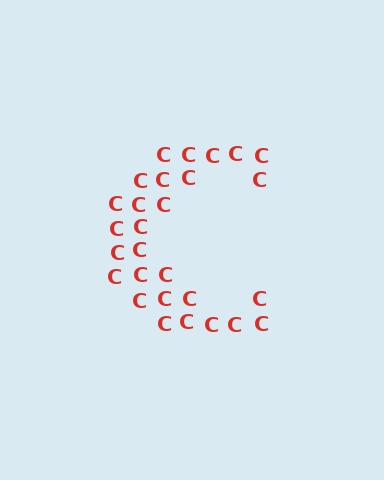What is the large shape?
The large shape is the letter C.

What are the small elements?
The small elements are letter C's.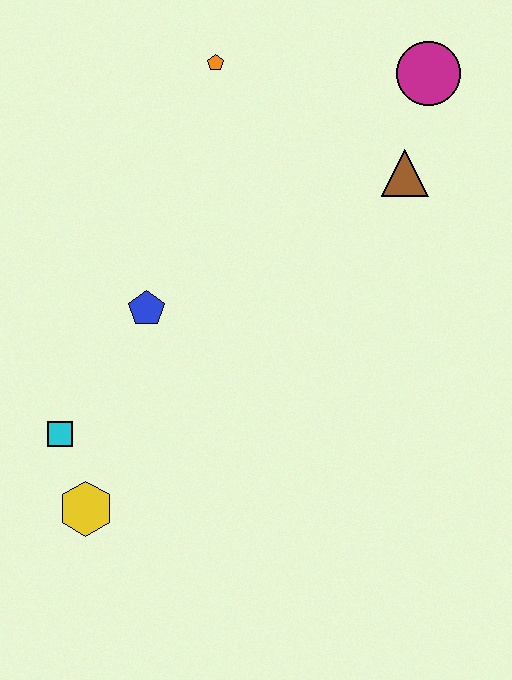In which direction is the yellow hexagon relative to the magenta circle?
The yellow hexagon is below the magenta circle.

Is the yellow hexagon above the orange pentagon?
No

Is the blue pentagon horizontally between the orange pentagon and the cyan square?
Yes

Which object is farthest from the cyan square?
The magenta circle is farthest from the cyan square.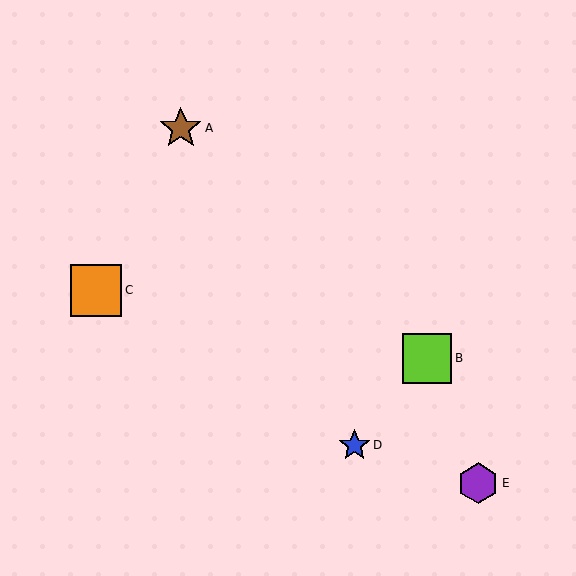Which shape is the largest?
The orange square (labeled C) is the largest.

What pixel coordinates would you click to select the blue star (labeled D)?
Click at (355, 445) to select the blue star D.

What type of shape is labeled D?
Shape D is a blue star.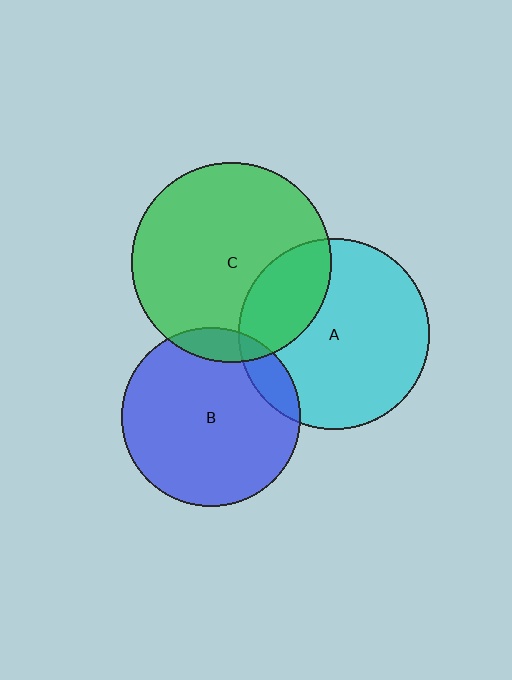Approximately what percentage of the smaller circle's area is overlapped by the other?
Approximately 10%.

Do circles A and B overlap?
Yes.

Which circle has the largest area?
Circle C (green).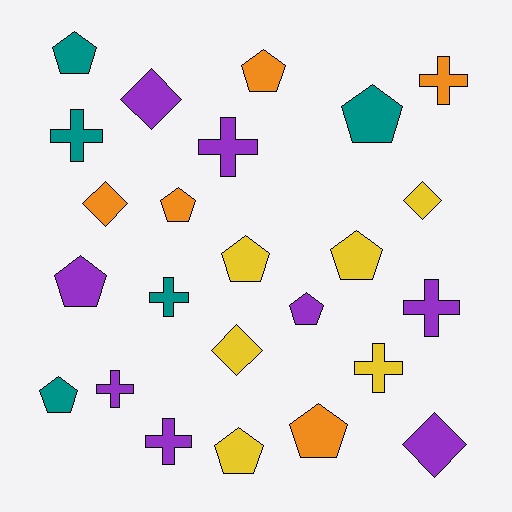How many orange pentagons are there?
There are 3 orange pentagons.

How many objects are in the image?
There are 24 objects.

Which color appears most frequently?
Purple, with 8 objects.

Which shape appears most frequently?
Pentagon, with 11 objects.